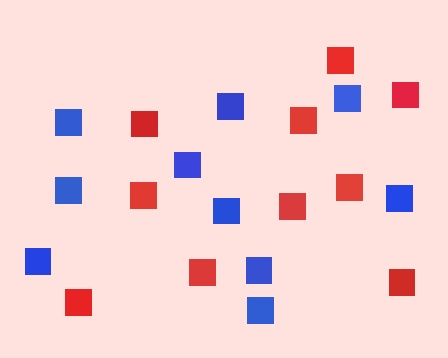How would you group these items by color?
There are 2 groups: one group of blue squares (10) and one group of red squares (10).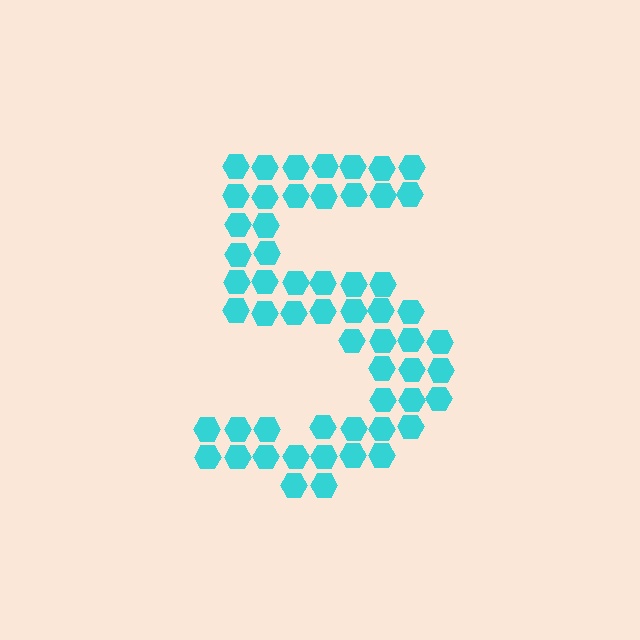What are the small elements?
The small elements are hexagons.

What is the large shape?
The large shape is the digit 5.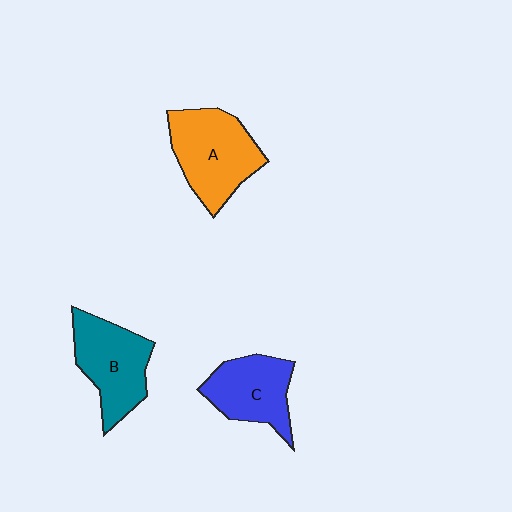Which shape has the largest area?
Shape A (orange).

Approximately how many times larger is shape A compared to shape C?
Approximately 1.3 times.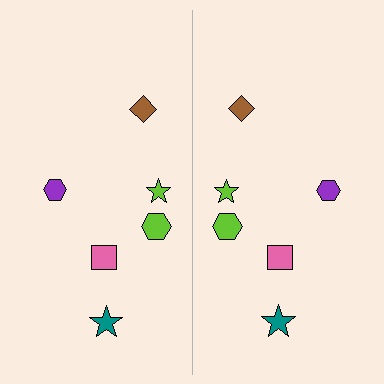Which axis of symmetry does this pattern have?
The pattern has a vertical axis of symmetry running through the center of the image.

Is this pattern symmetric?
Yes, this pattern has bilateral (reflection) symmetry.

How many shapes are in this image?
There are 12 shapes in this image.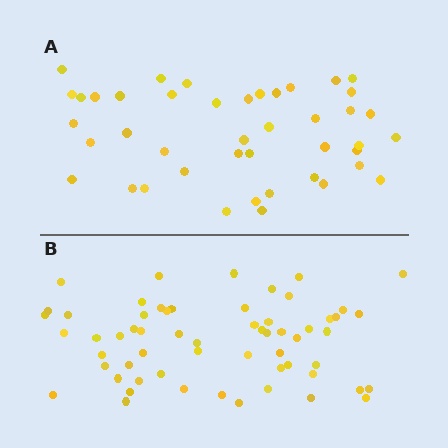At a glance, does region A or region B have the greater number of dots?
Region B (the bottom region) has more dots.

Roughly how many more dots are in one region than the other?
Region B has approximately 15 more dots than region A.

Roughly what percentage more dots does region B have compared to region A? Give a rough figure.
About 40% more.